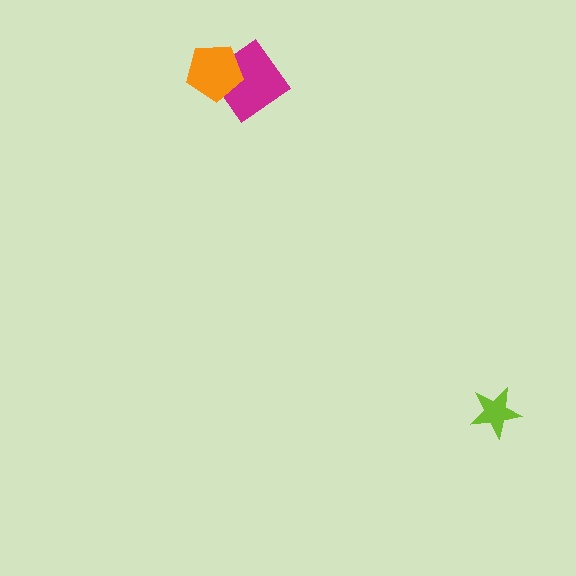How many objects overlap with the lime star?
0 objects overlap with the lime star.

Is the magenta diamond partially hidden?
Yes, it is partially covered by another shape.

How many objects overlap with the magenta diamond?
1 object overlaps with the magenta diamond.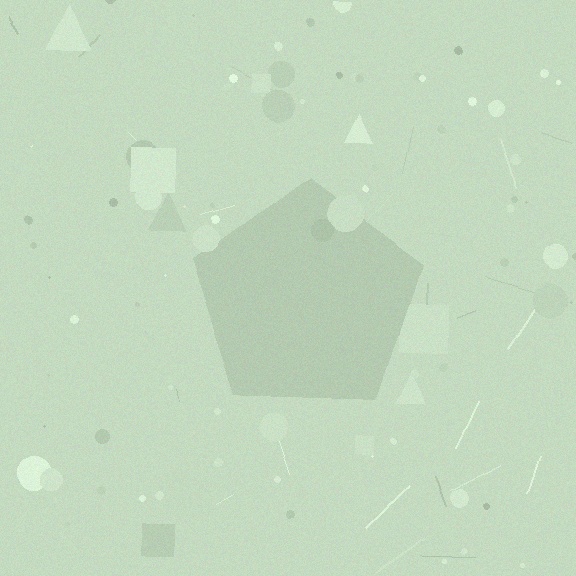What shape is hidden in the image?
A pentagon is hidden in the image.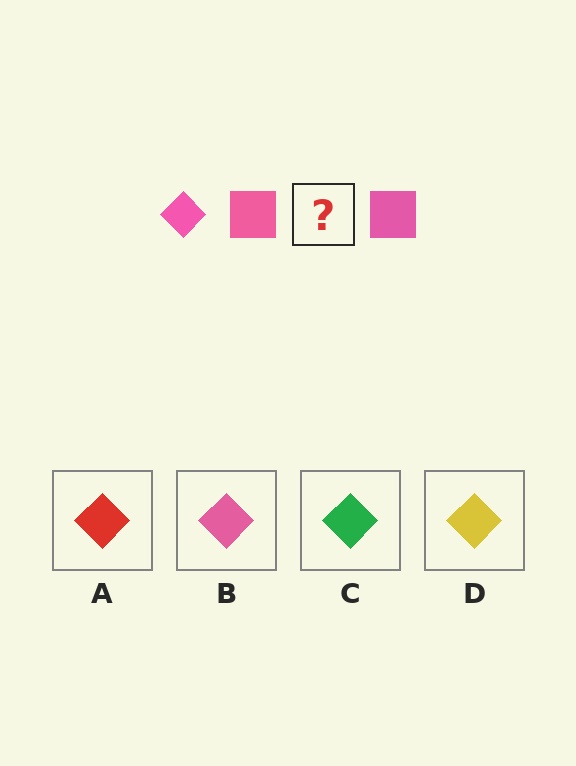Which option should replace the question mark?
Option B.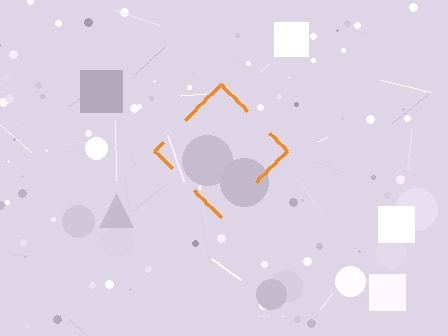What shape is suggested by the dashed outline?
The dashed outline suggests a diamond.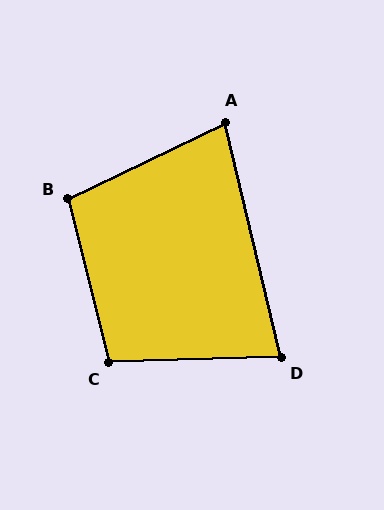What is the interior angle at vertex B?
Approximately 102 degrees (obtuse).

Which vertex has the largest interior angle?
C, at approximately 102 degrees.